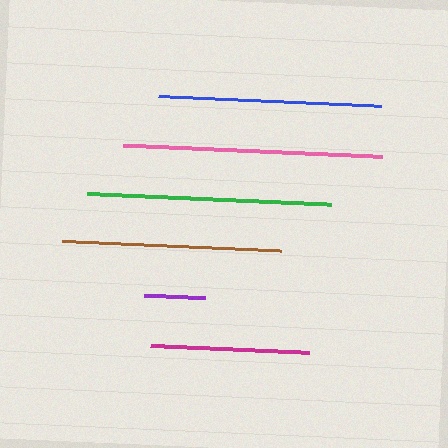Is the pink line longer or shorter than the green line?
The pink line is longer than the green line.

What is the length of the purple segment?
The purple segment is approximately 61 pixels long.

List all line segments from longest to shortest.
From longest to shortest: pink, green, blue, brown, magenta, purple.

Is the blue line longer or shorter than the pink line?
The pink line is longer than the blue line.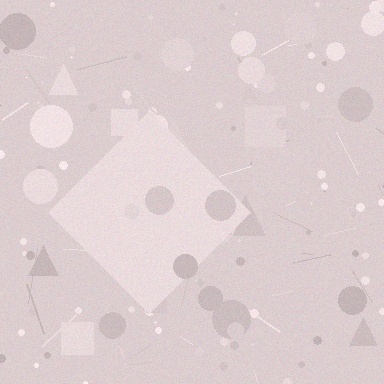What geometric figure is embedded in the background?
A diamond is embedded in the background.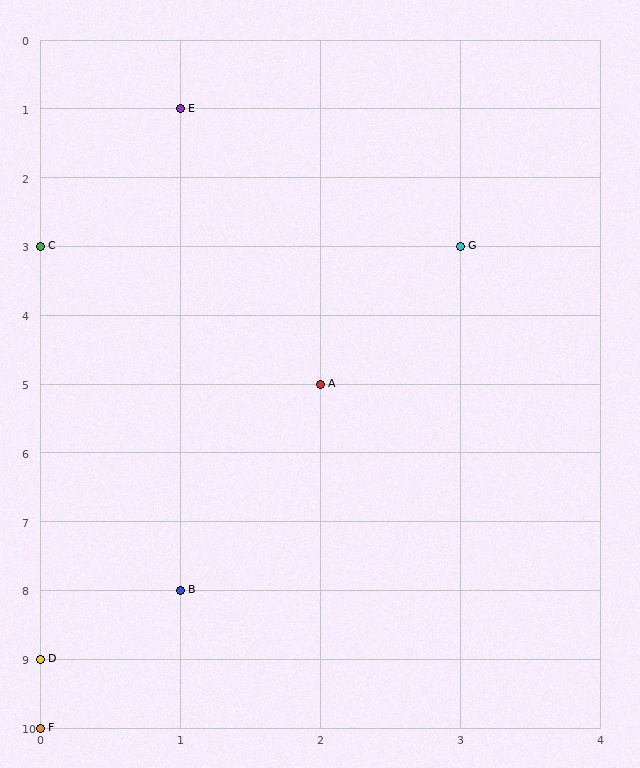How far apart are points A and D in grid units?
Points A and D are 2 columns and 4 rows apart (about 4.5 grid units diagonally).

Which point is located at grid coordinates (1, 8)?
Point B is at (1, 8).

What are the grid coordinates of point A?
Point A is at grid coordinates (2, 5).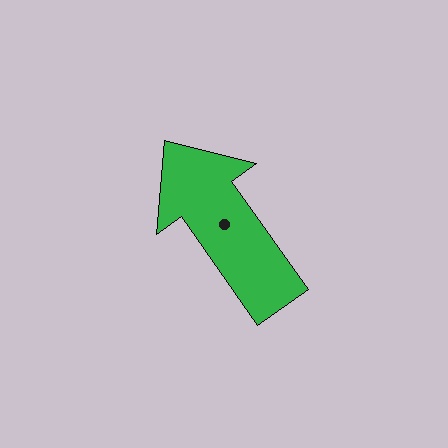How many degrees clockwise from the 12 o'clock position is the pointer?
Approximately 325 degrees.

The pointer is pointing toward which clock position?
Roughly 11 o'clock.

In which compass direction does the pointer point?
Northwest.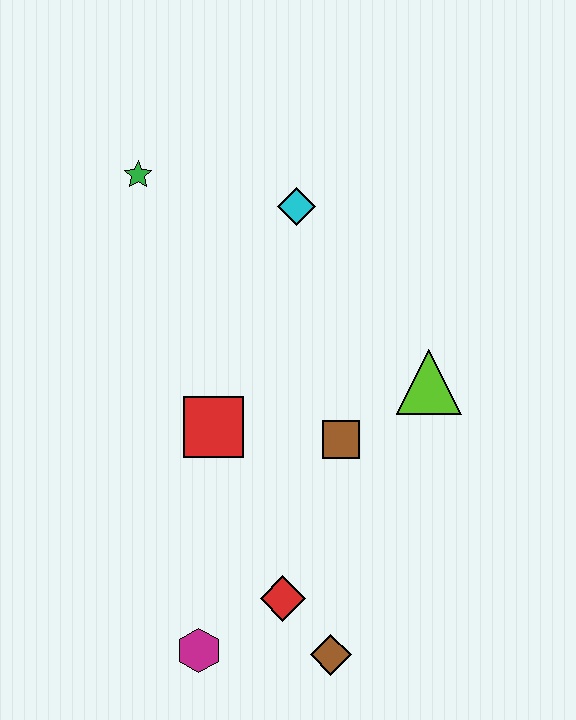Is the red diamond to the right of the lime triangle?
No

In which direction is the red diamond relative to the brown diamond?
The red diamond is above the brown diamond.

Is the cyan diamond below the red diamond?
No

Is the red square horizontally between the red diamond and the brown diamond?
No